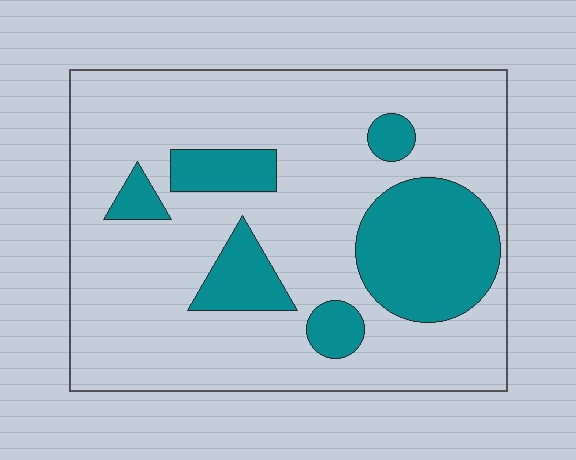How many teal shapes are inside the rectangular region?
6.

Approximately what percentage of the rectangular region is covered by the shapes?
Approximately 25%.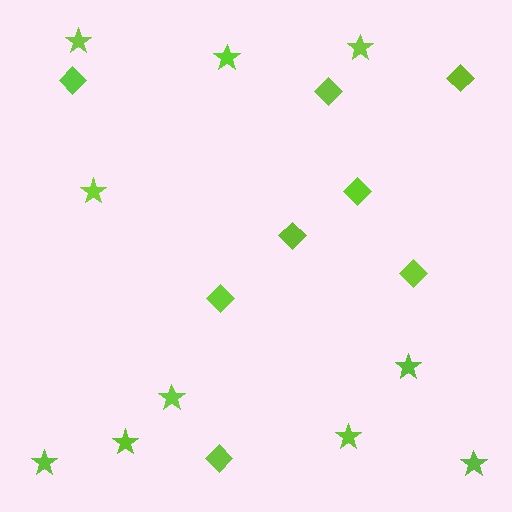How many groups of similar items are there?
There are 2 groups: one group of stars (10) and one group of diamonds (8).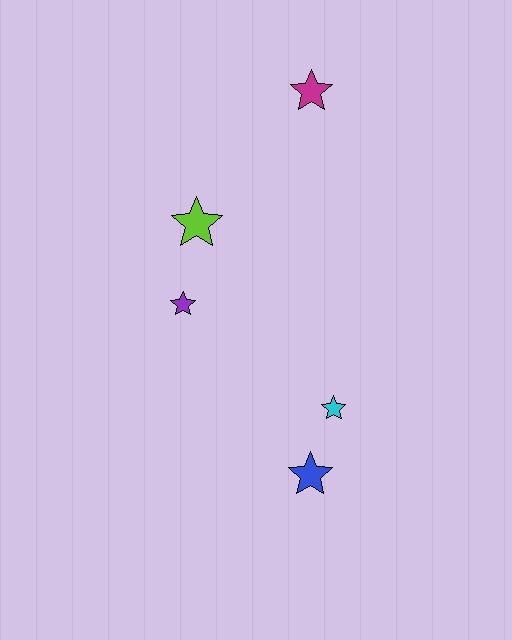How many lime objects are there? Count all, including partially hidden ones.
There is 1 lime object.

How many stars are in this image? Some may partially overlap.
There are 5 stars.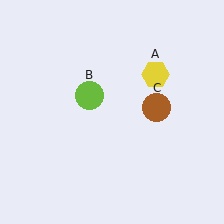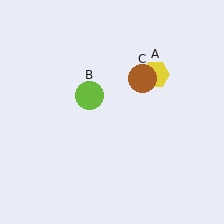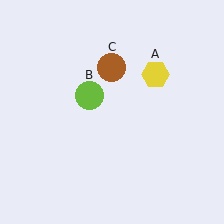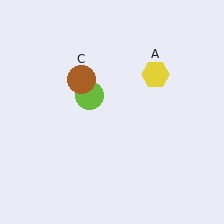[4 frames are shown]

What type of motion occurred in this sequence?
The brown circle (object C) rotated counterclockwise around the center of the scene.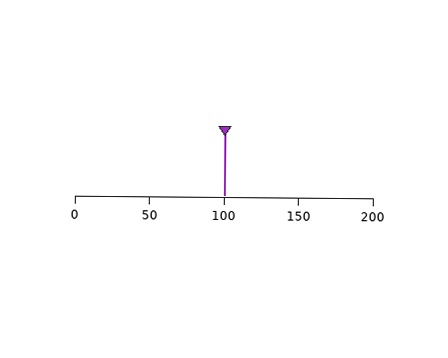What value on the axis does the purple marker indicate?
The marker indicates approximately 100.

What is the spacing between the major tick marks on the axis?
The major ticks are spaced 50 apart.